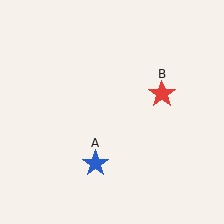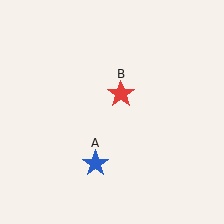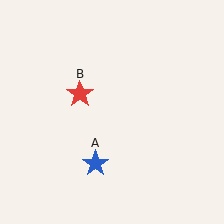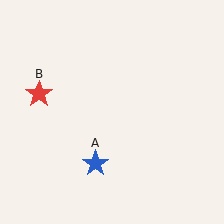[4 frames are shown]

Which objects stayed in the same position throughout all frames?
Blue star (object A) remained stationary.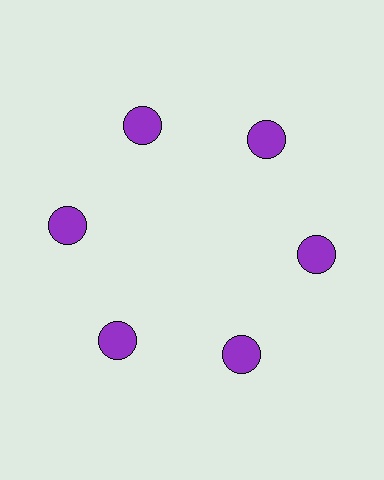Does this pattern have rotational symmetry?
Yes, this pattern has 6-fold rotational symmetry. It looks the same after rotating 60 degrees around the center.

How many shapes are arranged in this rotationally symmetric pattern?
There are 6 shapes, arranged in 6 groups of 1.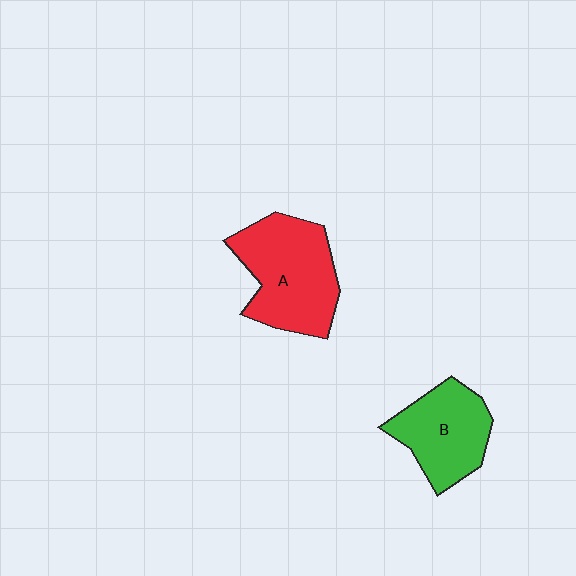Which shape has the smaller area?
Shape B (green).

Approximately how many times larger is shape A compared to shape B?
Approximately 1.3 times.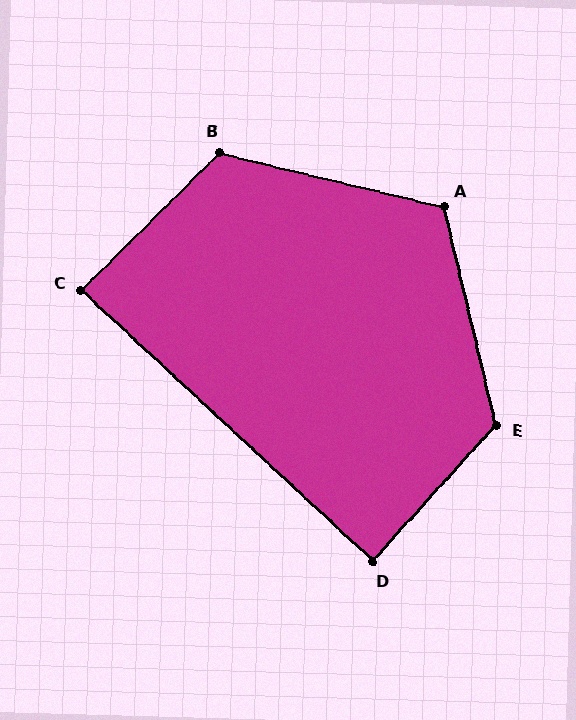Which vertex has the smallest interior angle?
C, at approximately 88 degrees.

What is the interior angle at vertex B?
Approximately 121 degrees (obtuse).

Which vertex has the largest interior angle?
E, at approximately 124 degrees.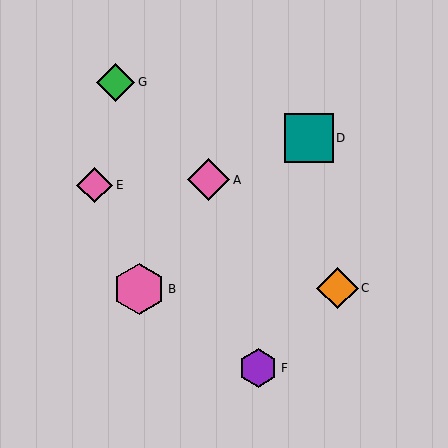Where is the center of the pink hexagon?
The center of the pink hexagon is at (139, 289).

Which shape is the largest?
The pink hexagon (labeled B) is the largest.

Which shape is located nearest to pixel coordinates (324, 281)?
The orange diamond (labeled C) at (337, 288) is nearest to that location.